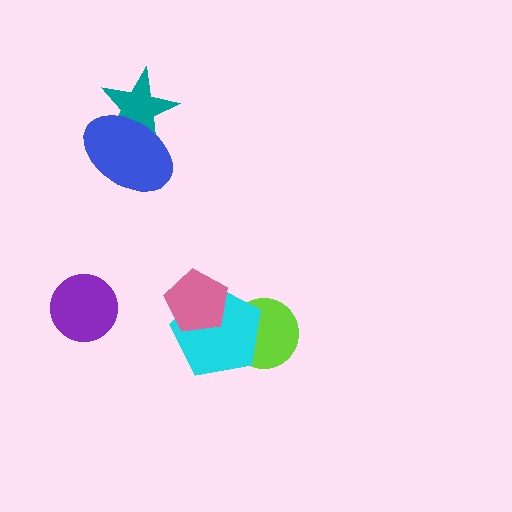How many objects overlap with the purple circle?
0 objects overlap with the purple circle.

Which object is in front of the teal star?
The blue ellipse is in front of the teal star.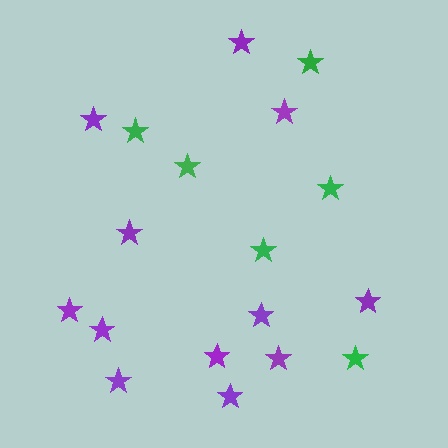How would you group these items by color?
There are 2 groups: one group of green stars (6) and one group of purple stars (12).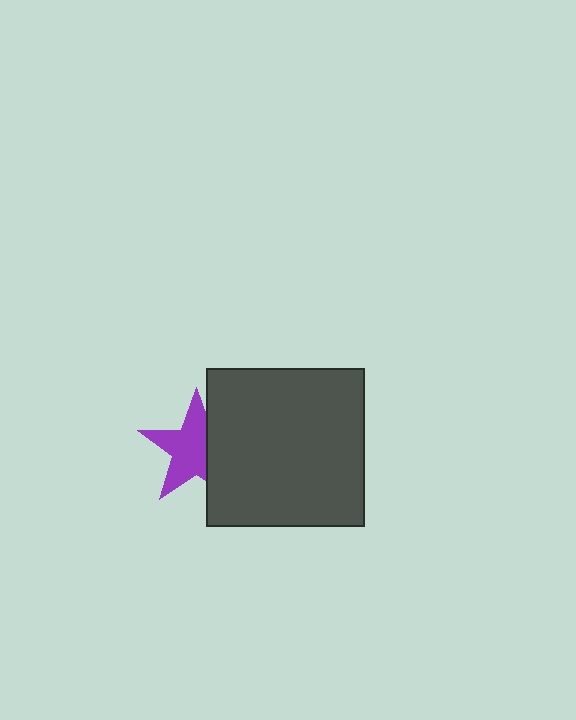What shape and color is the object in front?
The object in front is a dark gray square.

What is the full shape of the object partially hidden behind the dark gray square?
The partially hidden object is a purple star.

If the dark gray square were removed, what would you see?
You would see the complete purple star.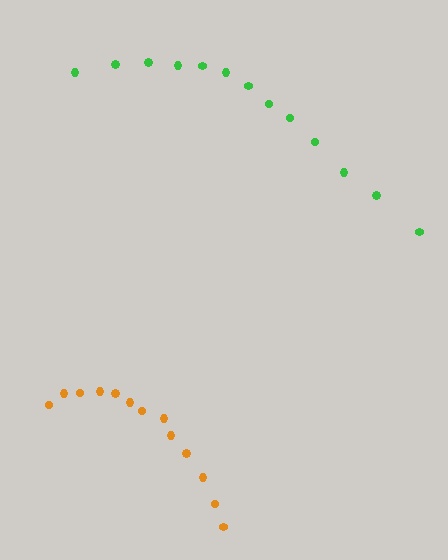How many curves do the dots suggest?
There are 2 distinct paths.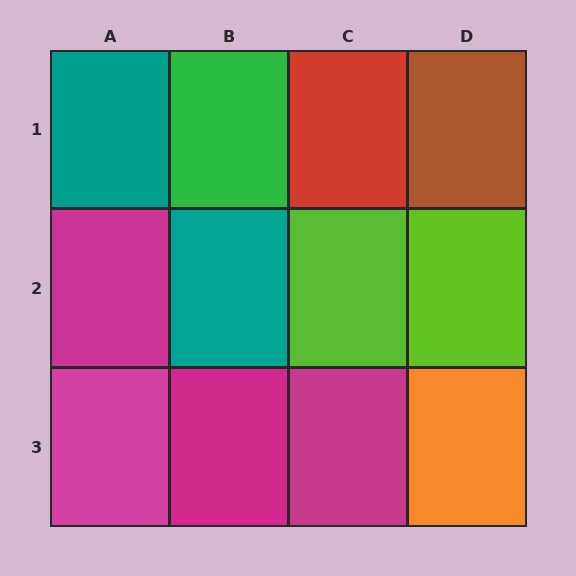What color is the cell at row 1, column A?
Teal.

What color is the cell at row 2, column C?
Lime.